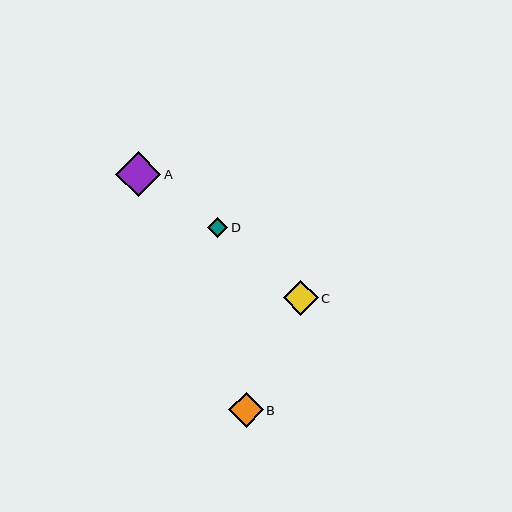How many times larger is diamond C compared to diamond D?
Diamond C is approximately 1.8 times the size of diamond D.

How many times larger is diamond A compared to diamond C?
Diamond A is approximately 1.3 times the size of diamond C.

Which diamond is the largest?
Diamond A is the largest with a size of approximately 45 pixels.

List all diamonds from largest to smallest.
From largest to smallest: A, C, B, D.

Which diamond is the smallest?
Diamond D is the smallest with a size of approximately 20 pixels.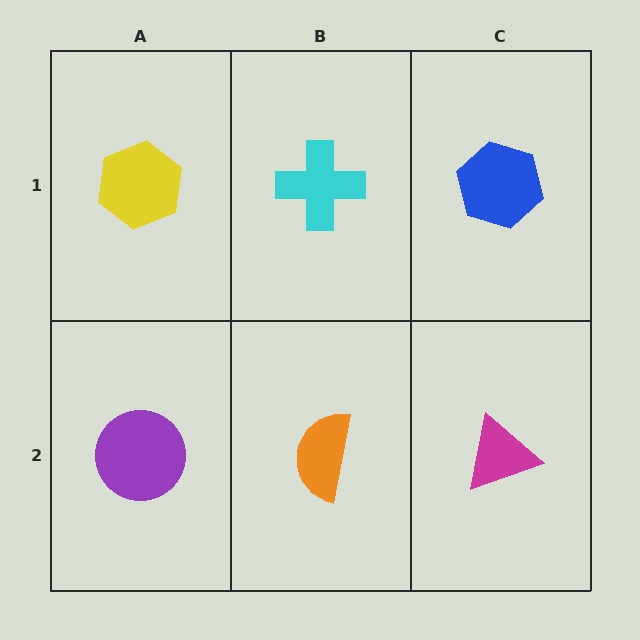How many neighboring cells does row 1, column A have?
2.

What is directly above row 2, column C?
A blue hexagon.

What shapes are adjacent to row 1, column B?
An orange semicircle (row 2, column B), a yellow hexagon (row 1, column A), a blue hexagon (row 1, column C).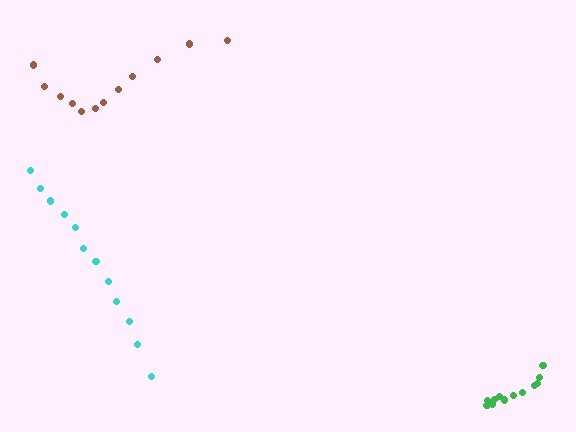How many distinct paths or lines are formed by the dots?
There are 3 distinct paths.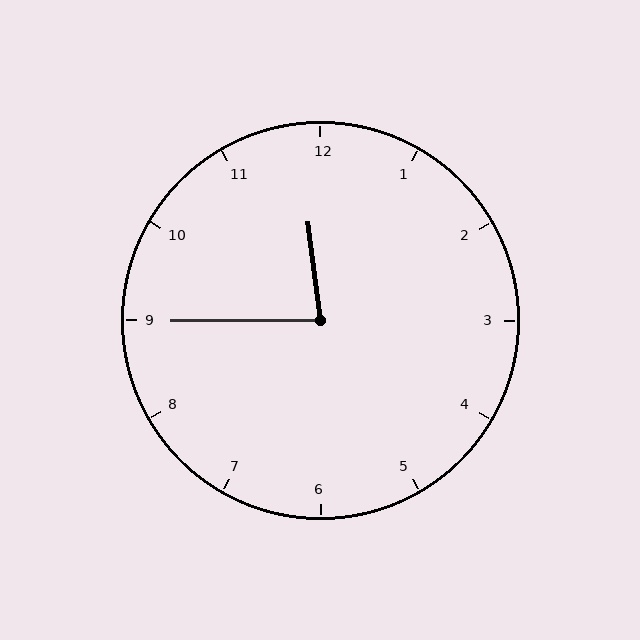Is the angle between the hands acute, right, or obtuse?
It is acute.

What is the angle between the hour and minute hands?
Approximately 82 degrees.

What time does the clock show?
11:45.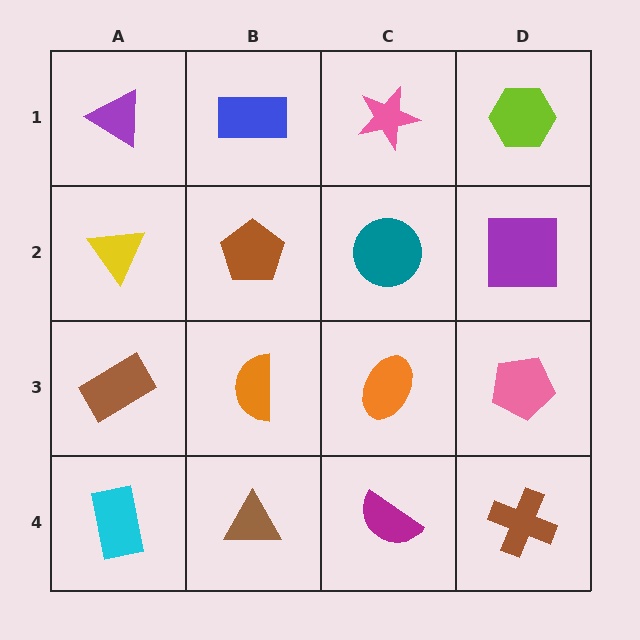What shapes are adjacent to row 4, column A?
A brown rectangle (row 3, column A), a brown triangle (row 4, column B).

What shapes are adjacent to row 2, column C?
A pink star (row 1, column C), an orange ellipse (row 3, column C), a brown pentagon (row 2, column B), a purple square (row 2, column D).